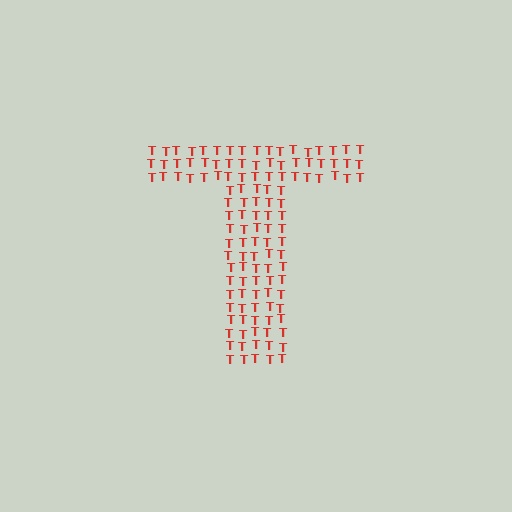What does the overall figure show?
The overall figure shows the letter T.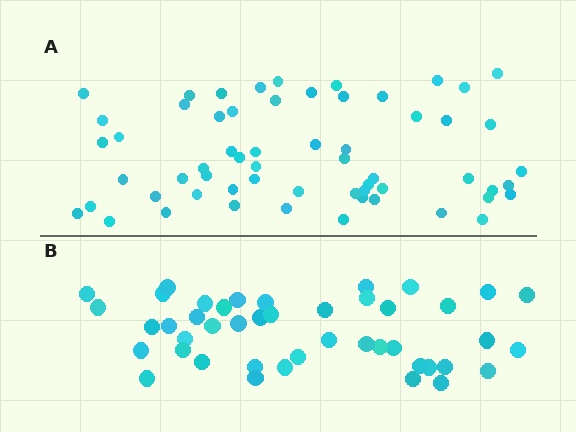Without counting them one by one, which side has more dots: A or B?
Region A (the top region) has more dots.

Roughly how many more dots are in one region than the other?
Region A has approximately 15 more dots than region B.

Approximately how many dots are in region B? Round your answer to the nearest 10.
About 40 dots. (The exact count is 44, which rounds to 40.)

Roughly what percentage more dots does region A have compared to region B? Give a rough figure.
About 35% more.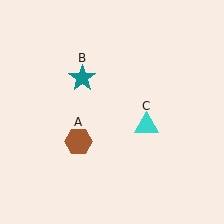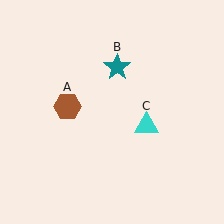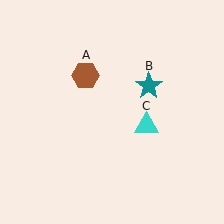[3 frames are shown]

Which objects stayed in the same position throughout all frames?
Cyan triangle (object C) remained stationary.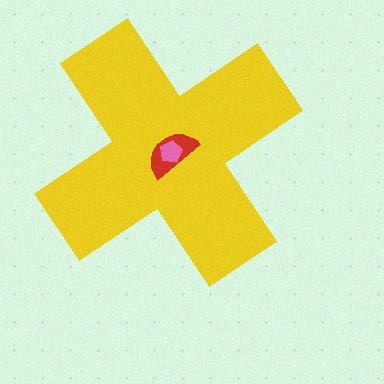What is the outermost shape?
The yellow cross.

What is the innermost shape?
The pink pentagon.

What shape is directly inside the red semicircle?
The pink pentagon.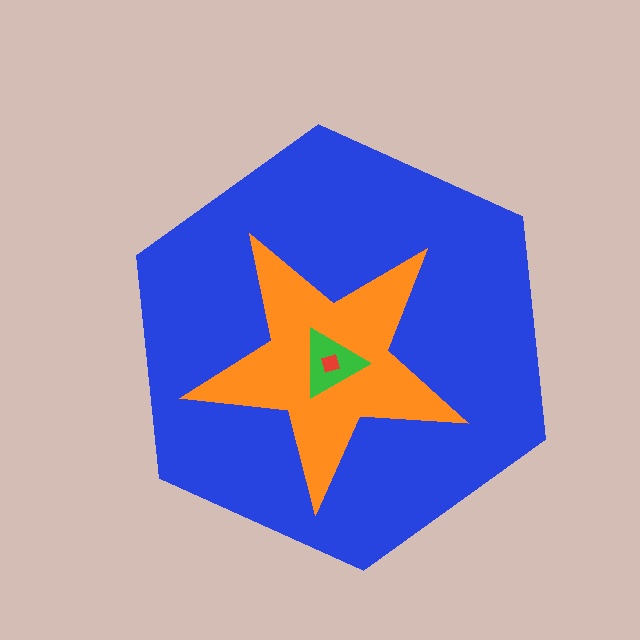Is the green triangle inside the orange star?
Yes.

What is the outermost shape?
The blue hexagon.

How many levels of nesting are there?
4.